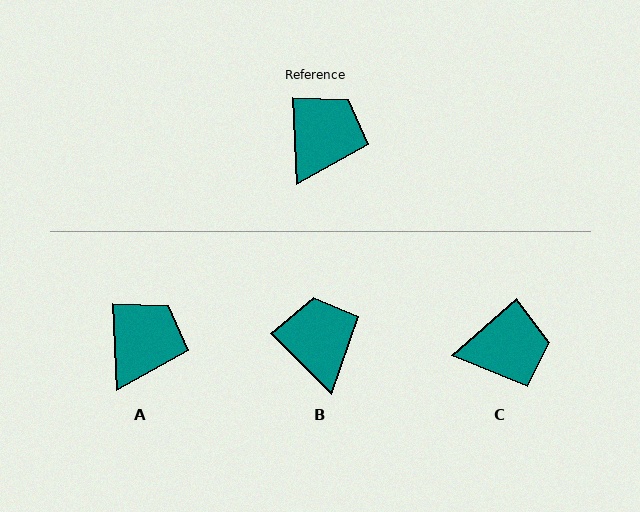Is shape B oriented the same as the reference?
No, it is off by about 42 degrees.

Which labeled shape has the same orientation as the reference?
A.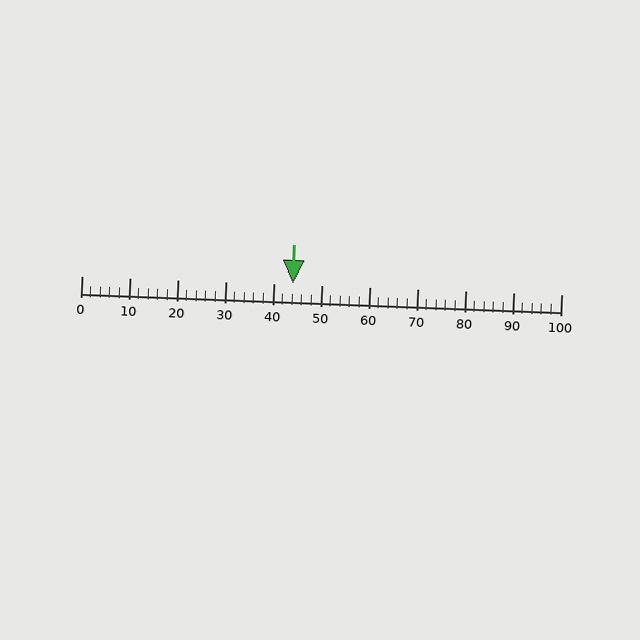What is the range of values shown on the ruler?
The ruler shows values from 0 to 100.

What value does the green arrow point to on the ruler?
The green arrow points to approximately 44.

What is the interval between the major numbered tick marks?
The major tick marks are spaced 10 units apart.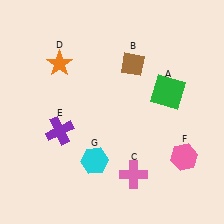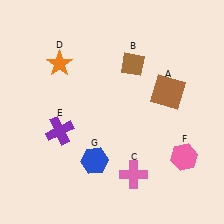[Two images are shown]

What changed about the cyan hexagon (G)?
In Image 1, G is cyan. In Image 2, it changed to blue.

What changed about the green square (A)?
In Image 1, A is green. In Image 2, it changed to brown.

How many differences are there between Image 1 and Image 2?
There are 2 differences between the two images.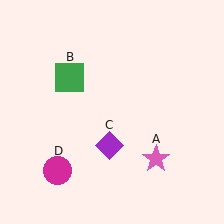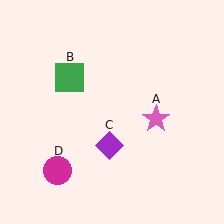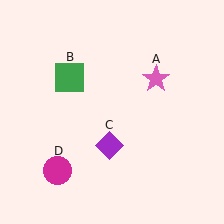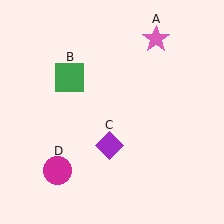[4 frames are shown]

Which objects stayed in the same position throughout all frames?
Green square (object B) and purple diamond (object C) and magenta circle (object D) remained stationary.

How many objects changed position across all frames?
1 object changed position: pink star (object A).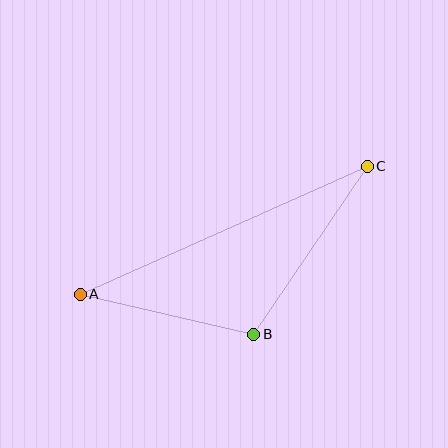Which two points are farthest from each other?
Points A and C are farthest from each other.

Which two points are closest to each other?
Points A and B are closest to each other.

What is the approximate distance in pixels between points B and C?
The distance between B and C is approximately 203 pixels.